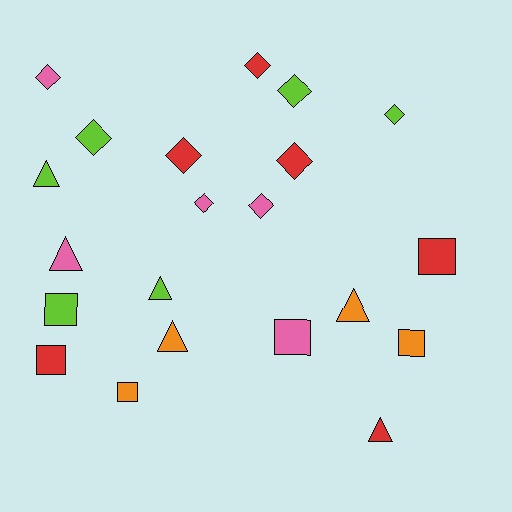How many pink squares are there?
There is 1 pink square.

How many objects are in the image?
There are 21 objects.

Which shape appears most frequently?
Diamond, with 9 objects.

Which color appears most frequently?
Lime, with 6 objects.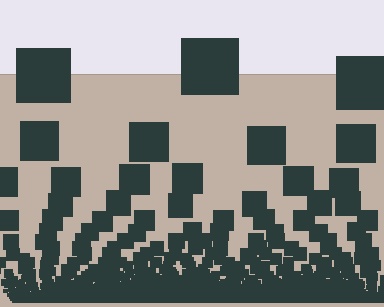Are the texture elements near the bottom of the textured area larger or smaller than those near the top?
Smaller. The gradient is inverted — elements near the bottom are smaller and denser.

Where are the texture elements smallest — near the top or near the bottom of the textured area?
Near the bottom.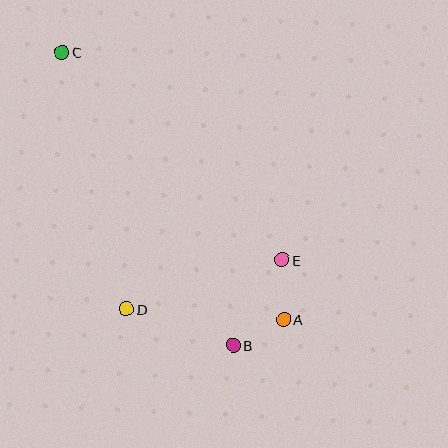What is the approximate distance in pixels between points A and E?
The distance between A and E is approximately 60 pixels.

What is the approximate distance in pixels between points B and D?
The distance between B and D is approximately 113 pixels.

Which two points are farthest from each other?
Points A and C are farthest from each other.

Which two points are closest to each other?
Points A and B are closest to each other.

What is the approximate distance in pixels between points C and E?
The distance between C and E is approximately 302 pixels.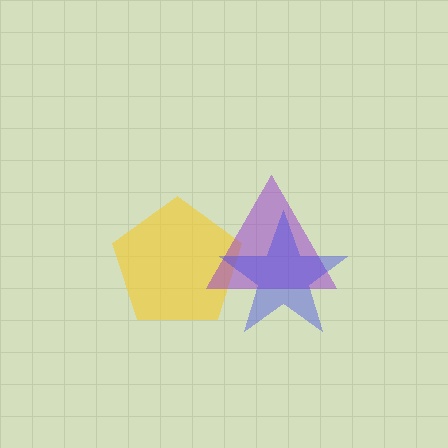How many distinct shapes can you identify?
There are 3 distinct shapes: a yellow pentagon, a purple triangle, a blue star.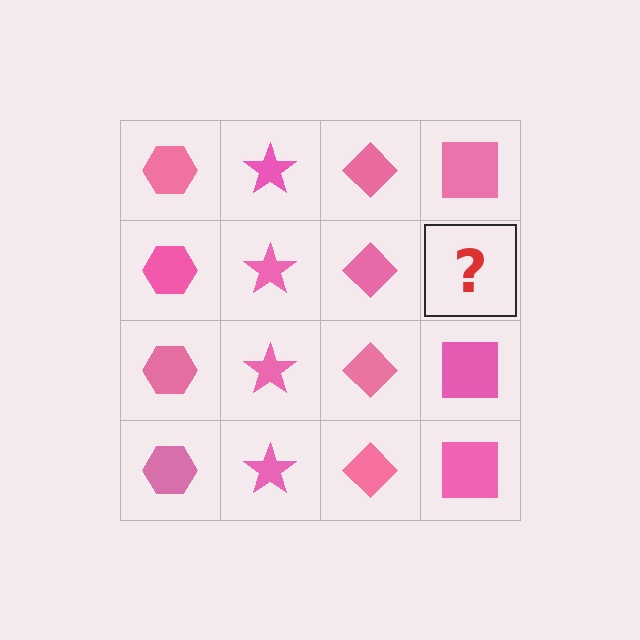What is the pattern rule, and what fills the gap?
The rule is that each column has a consistent shape. The gap should be filled with a pink square.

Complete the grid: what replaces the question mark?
The question mark should be replaced with a pink square.